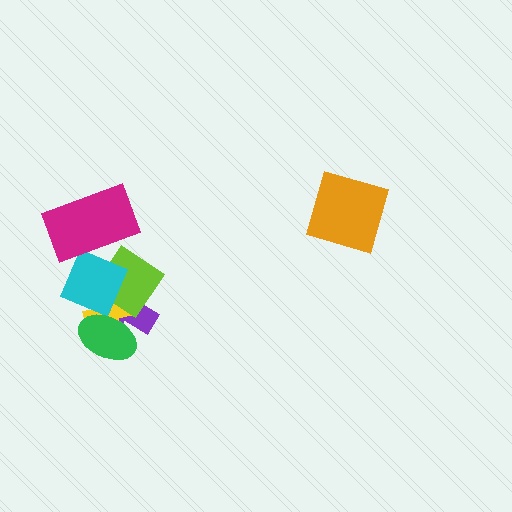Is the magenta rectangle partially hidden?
No, no other shape covers it.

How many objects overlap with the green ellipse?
4 objects overlap with the green ellipse.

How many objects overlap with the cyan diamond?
5 objects overlap with the cyan diamond.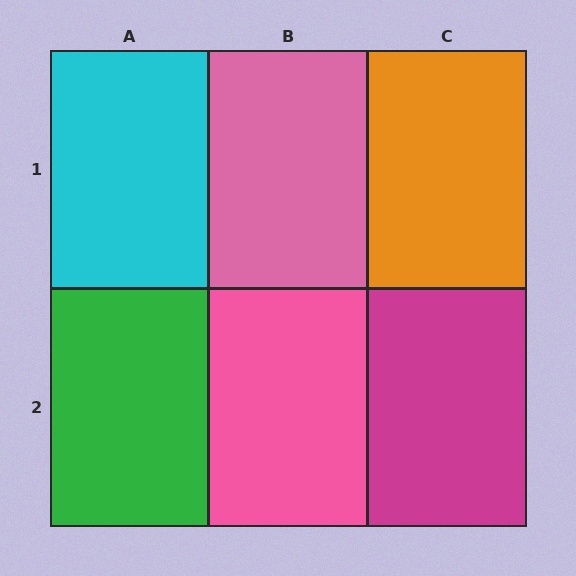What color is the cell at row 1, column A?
Cyan.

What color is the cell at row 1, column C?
Orange.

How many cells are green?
1 cell is green.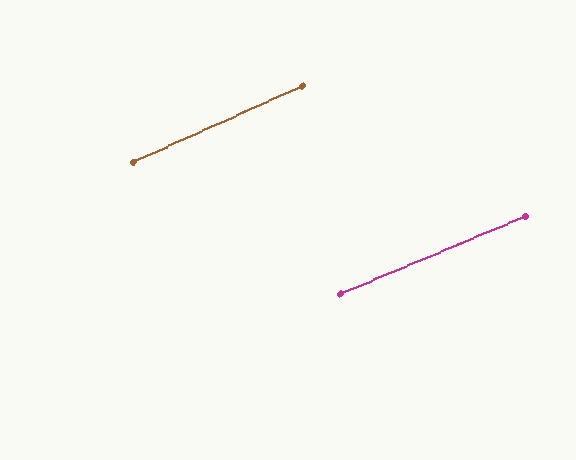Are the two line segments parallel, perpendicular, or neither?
Parallel — their directions differ by only 1.3°.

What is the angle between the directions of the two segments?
Approximately 1 degree.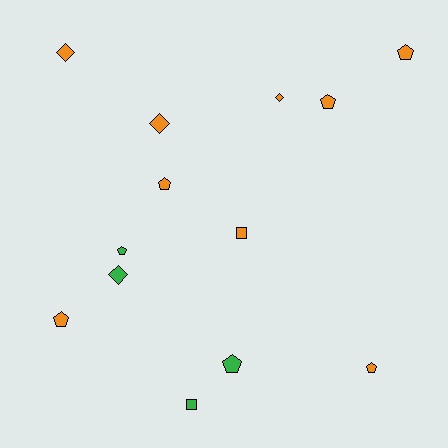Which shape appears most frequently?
Pentagon, with 7 objects.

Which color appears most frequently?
Orange, with 9 objects.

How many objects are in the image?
There are 13 objects.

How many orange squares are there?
There is 1 orange square.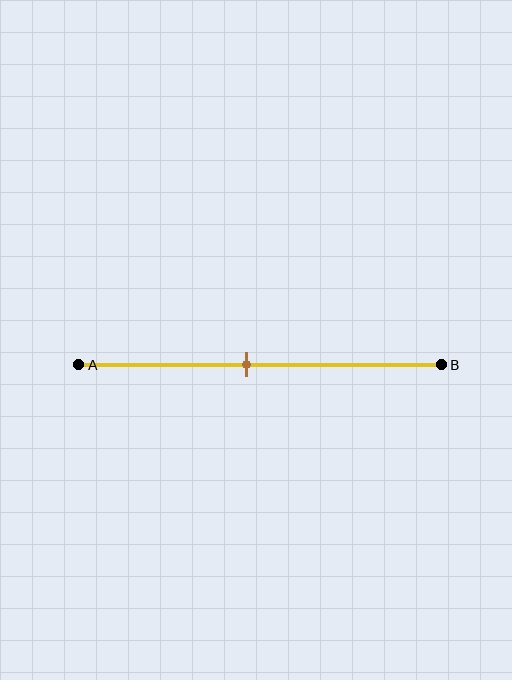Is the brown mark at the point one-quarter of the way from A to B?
No, the mark is at about 45% from A, not at the 25% one-quarter point.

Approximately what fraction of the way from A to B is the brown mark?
The brown mark is approximately 45% of the way from A to B.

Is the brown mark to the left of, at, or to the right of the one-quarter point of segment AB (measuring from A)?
The brown mark is to the right of the one-quarter point of segment AB.